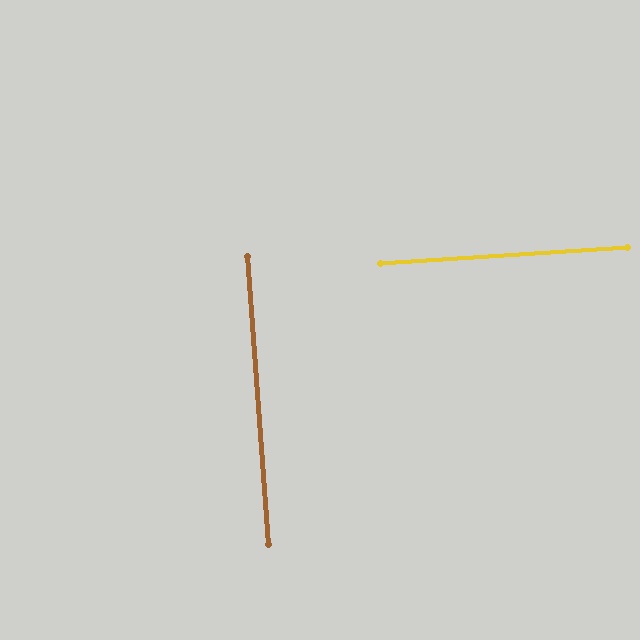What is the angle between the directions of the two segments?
Approximately 89 degrees.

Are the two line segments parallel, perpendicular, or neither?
Perpendicular — they meet at approximately 89°.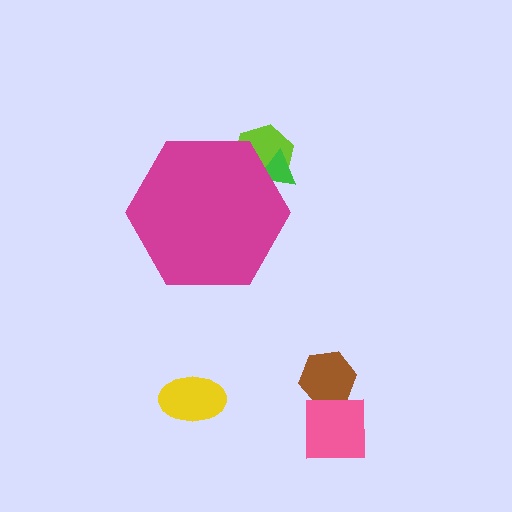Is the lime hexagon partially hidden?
Yes, the lime hexagon is partially hidden behind the magenta hexagon.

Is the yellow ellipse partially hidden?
No, the yellow ellipse is fully visible.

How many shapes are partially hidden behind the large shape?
2 shapes are partially hidden.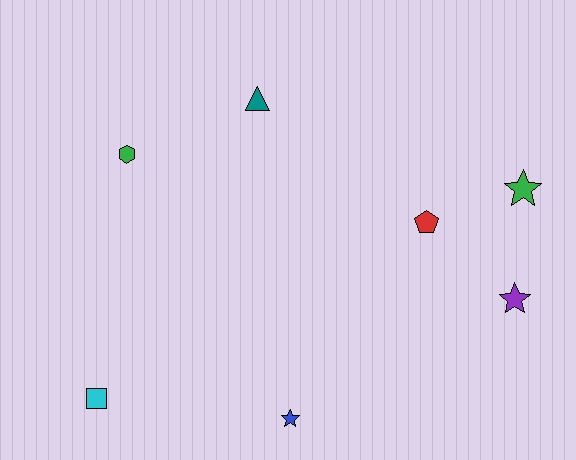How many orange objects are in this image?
There are no orange objects.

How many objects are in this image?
There are 7 objects.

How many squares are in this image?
There is 1 square.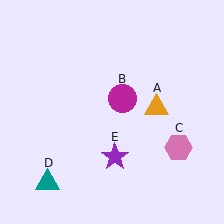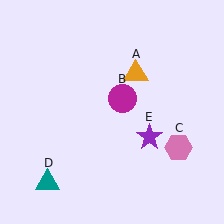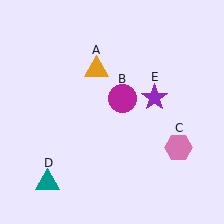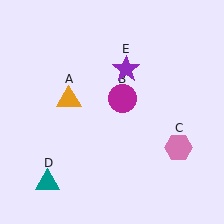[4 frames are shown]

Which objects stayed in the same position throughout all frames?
Magenta circle (object B) and pink hexagon (object C) and teal triangle (object D) remained stationary.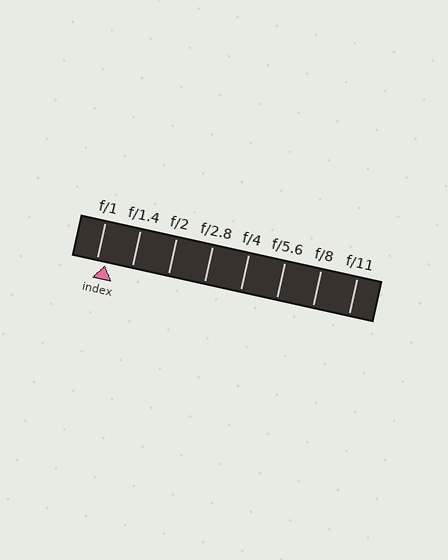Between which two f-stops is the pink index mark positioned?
The index mark is between f/1 and f/1.4.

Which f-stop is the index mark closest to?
The index mark is closest to f/1.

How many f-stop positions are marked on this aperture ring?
There are 8 f-stop positions marked.